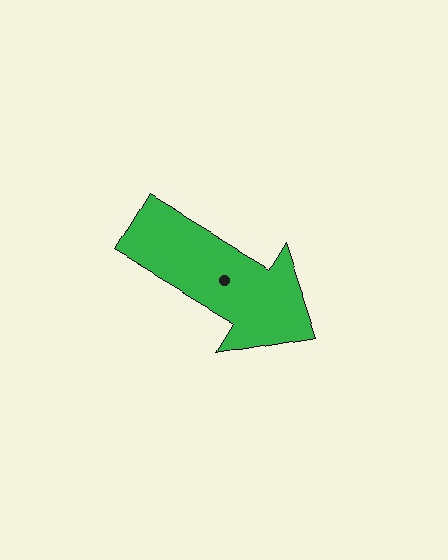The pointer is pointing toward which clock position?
Roughly 4 o'clock.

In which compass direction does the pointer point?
Southeast.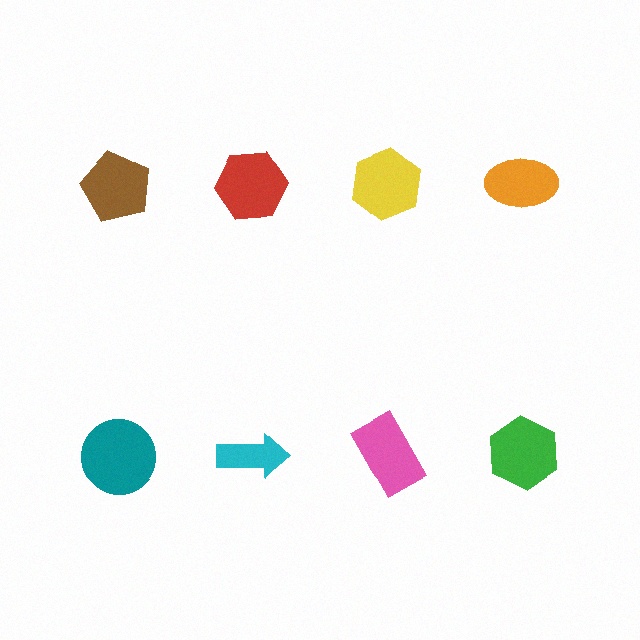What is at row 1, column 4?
An orange ellipse.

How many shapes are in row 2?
4 shapes.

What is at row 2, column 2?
A cyan arrow.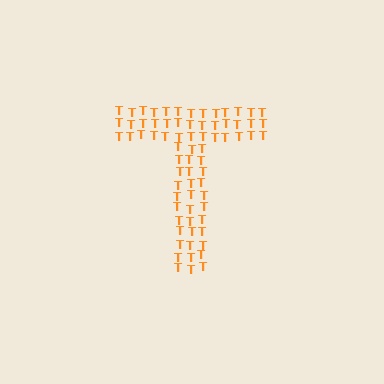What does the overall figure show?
The overall figure shows the letter T.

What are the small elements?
The small elements are letter T's.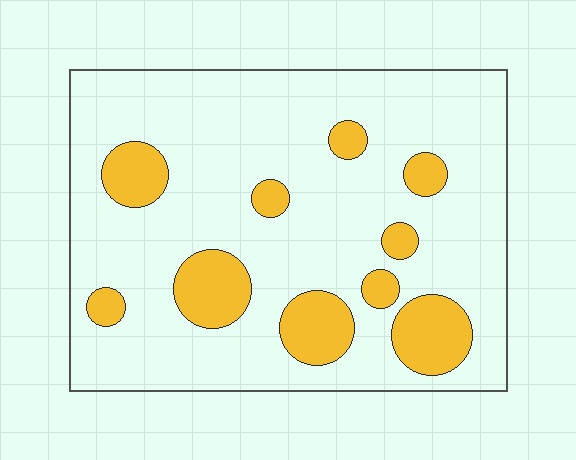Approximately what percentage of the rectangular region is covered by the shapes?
Approximately 20%.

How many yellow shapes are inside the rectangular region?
10.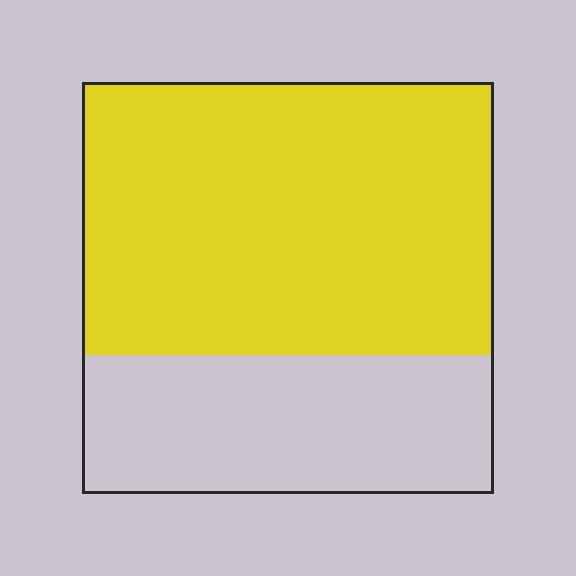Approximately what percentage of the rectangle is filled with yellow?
Approximately 65%.